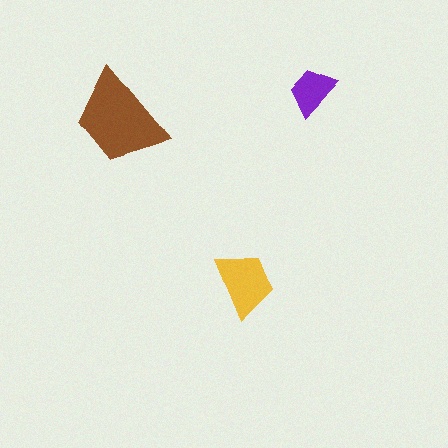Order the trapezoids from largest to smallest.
the brown one, the yellow one, the purple one.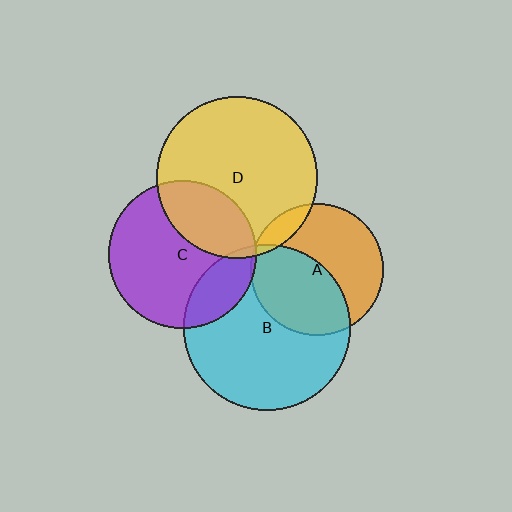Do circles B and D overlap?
Yes.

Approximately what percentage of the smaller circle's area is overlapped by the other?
Approximately 5%.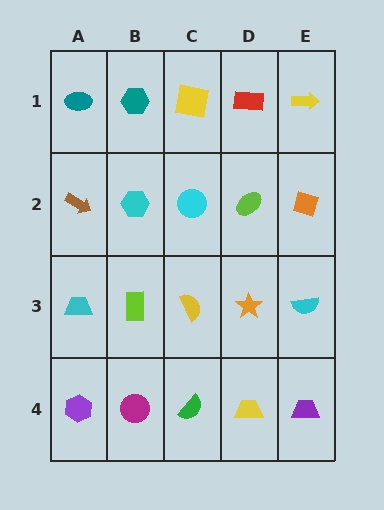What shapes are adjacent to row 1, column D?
A lime ellipse (row 2, column D), a yellow square (row 1, column C), a yellow arrow (row 1, column E).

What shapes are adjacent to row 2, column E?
A yellow arrow (row 1, column E), a cyan semicircle (row 3, column E), a lime ellipse (row 2, column D).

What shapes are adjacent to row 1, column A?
A brown arrow (row 2, column A), a teal hexagon (row 1, column B).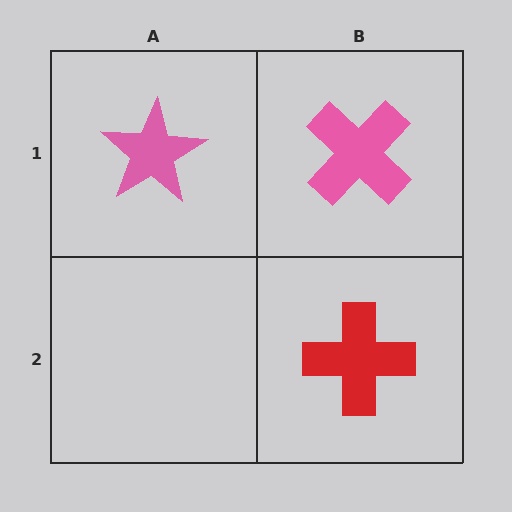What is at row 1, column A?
A pink star.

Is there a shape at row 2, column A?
No, that cell is empty.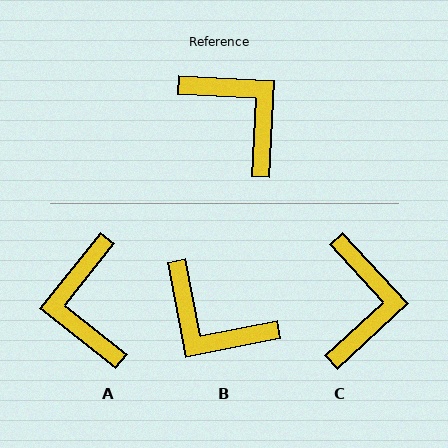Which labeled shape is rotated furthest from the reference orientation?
B, about 166 degrees away.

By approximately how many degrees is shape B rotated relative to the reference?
Approximately 166 degrees clockwise.